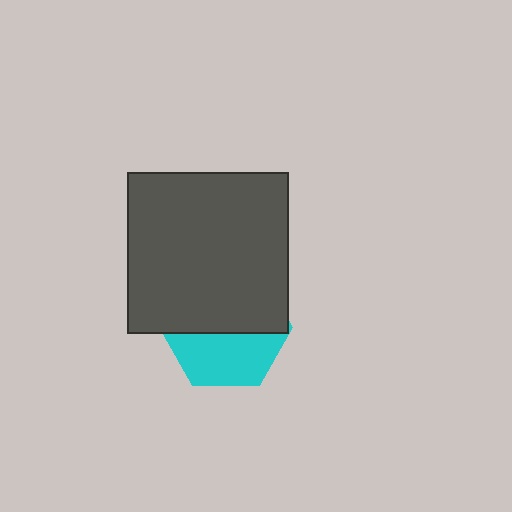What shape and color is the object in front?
The object in front is a dark gray square.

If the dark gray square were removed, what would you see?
You would see the complete cyan hexagon.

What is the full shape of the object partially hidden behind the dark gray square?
The partially hidden object is a cyan hexagon.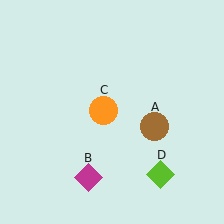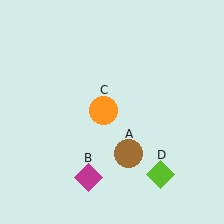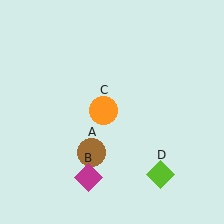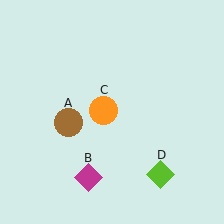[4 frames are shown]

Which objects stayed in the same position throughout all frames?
Magenta diamond (object B) and orange circle (object C) and lime diamond (object D) remained stationary.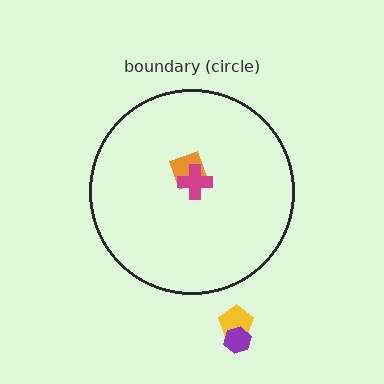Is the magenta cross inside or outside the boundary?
Inside.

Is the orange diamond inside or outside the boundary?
Inside.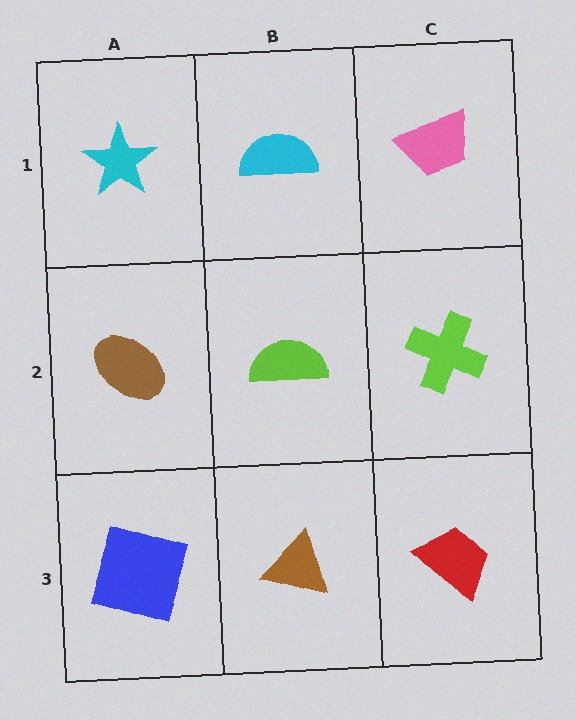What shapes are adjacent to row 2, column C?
A pink trapezoid (row 1, column C), a red trapezoid (row 3, column C), a lime semicircle (row 2, column B).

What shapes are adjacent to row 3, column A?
A brown ellipse (row 2, column A), a brown triangle (row 3, column B).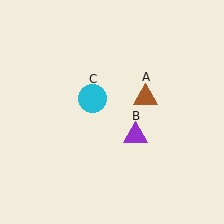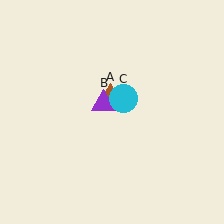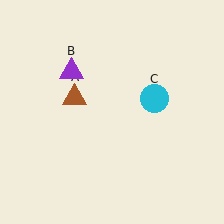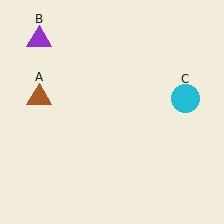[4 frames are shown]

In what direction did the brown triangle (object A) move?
The brown triangle (object A) moved left.